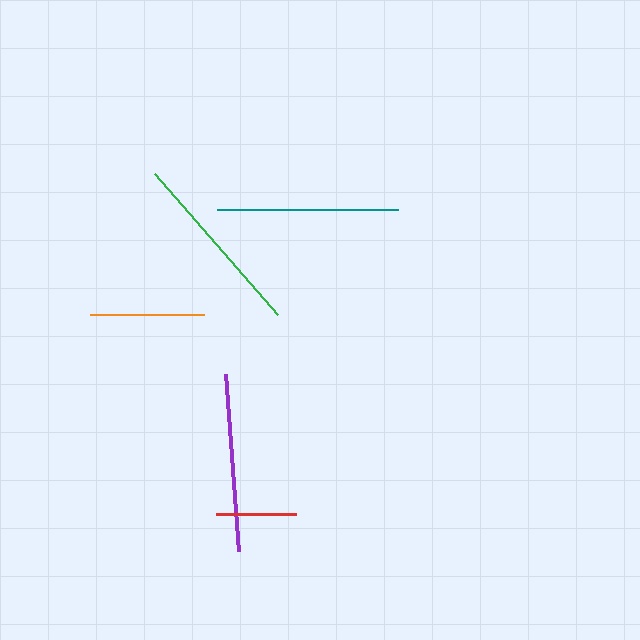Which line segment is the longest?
The green line is the longest at approximately 187 pixels.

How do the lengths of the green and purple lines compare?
The green and purple lines are approximately the same length.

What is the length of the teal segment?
The teal segment is approximately 181 pixels long.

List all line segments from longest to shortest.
From longest to shortest: green, teal, purple, orange, red.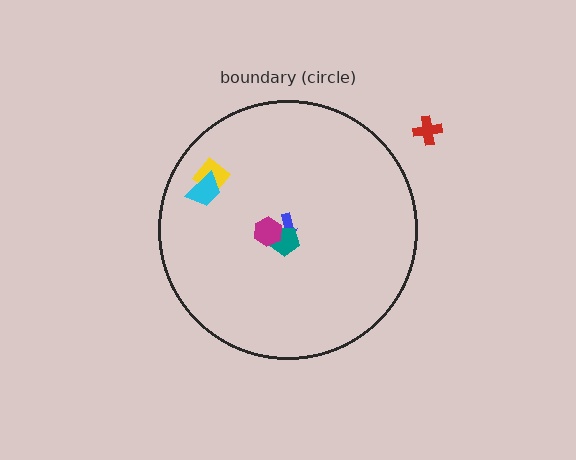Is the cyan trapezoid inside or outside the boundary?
Inside.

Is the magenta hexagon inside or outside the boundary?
Inside.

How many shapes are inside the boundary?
5 inside, 1 outside.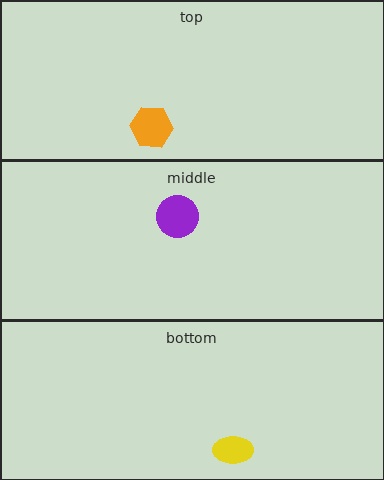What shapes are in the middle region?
The purple circle.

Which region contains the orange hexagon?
The top region.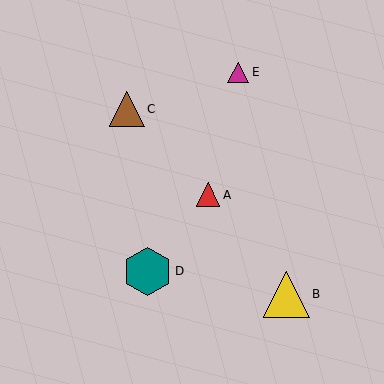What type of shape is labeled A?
Shape A is a red triangle.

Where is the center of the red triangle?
The center of the red triangle is at (208, 195).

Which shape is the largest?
The teal hexagon (labeled D) is the largest.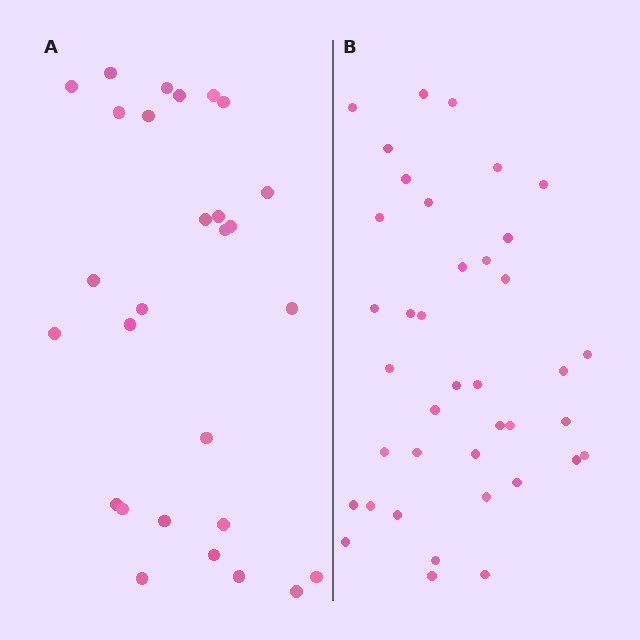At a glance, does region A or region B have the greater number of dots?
Region B (the right region) has more dots.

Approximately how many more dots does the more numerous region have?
Region B has roughly 12 or so more dots than region A.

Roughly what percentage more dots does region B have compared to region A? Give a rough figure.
About 40% more.